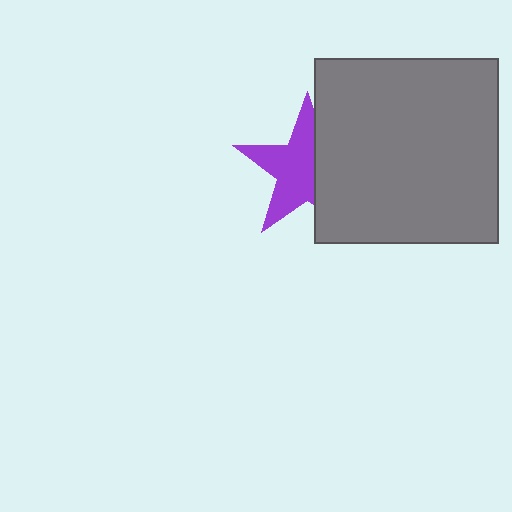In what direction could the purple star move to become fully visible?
The purple star could move left. That would shift it out from behind the gray square entirely.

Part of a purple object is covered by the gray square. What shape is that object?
It is a star.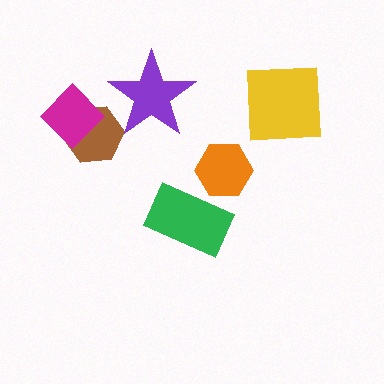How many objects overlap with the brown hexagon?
1 object overlaps with the brown hexagon.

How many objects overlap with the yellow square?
0 objects overlap with the yellow square.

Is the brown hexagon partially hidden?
Yes, it is partially covered by another shape.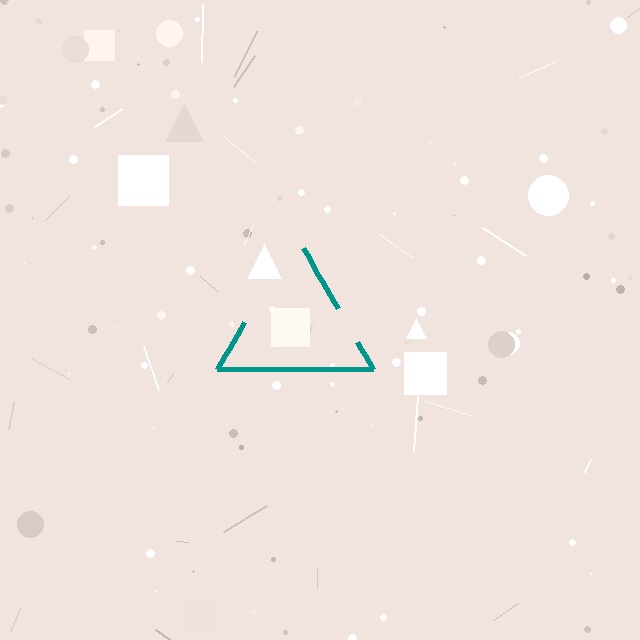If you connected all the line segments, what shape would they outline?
They would outline a triangle.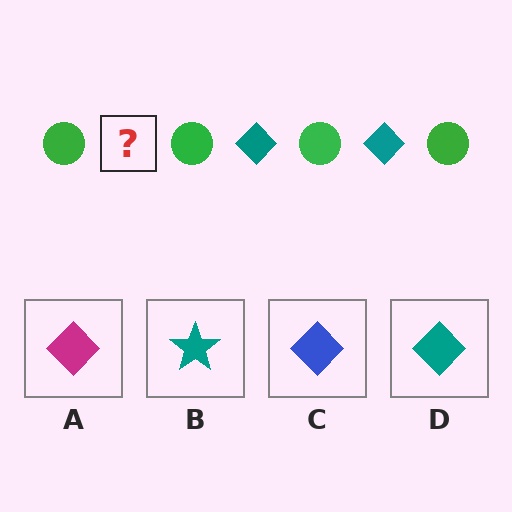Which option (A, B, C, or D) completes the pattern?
D.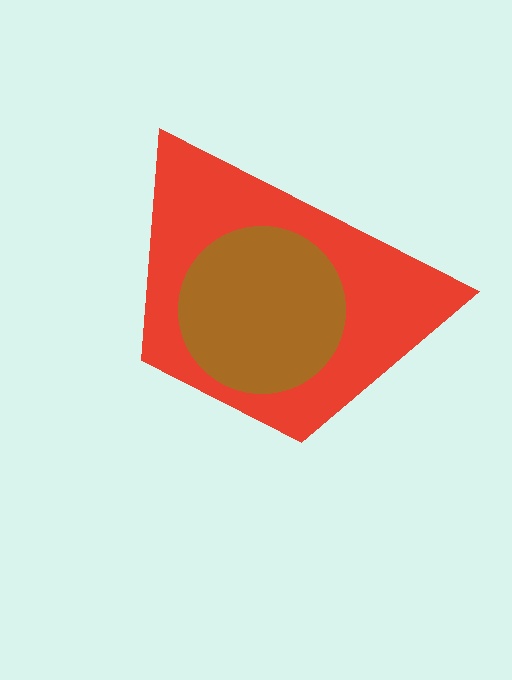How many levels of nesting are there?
2.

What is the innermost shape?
The brown circle.